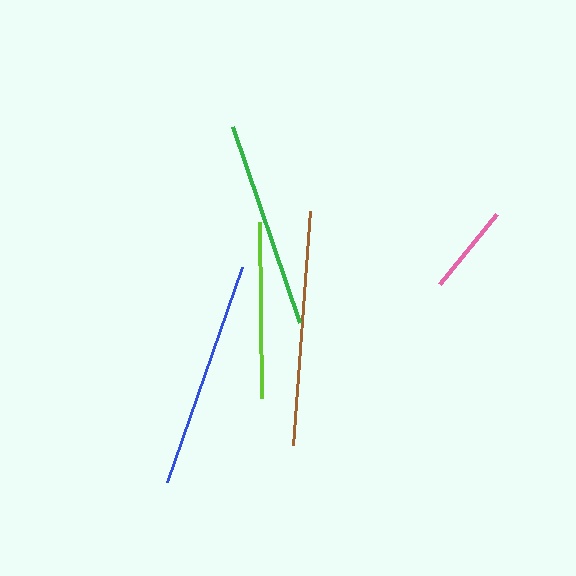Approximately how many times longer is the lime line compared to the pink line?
The lime line is approximately 2.0 times the length of the pink line.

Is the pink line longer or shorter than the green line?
The green line is longer than the pink line.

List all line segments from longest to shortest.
From longest to shortest: brown, blue, green, lime, pink.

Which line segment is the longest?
The brown line is the longest at approximately 234 pixels.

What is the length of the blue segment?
The blue segment is approximately 228 pixels long.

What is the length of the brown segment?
The brown segment is approximately 234 pixels long.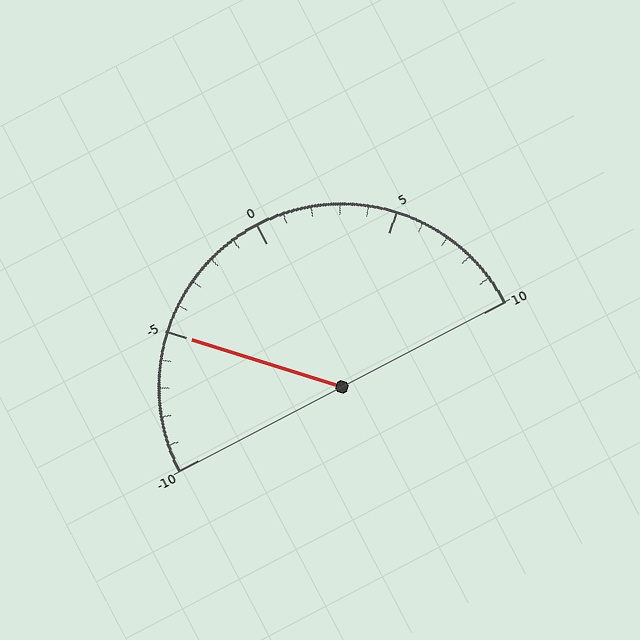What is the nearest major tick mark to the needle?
The nearest major tick mark is -5.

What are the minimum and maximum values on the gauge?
The gauge ranges from -10 to 10.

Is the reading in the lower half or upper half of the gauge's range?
The reading is in the lower half of the range (-10 to 10).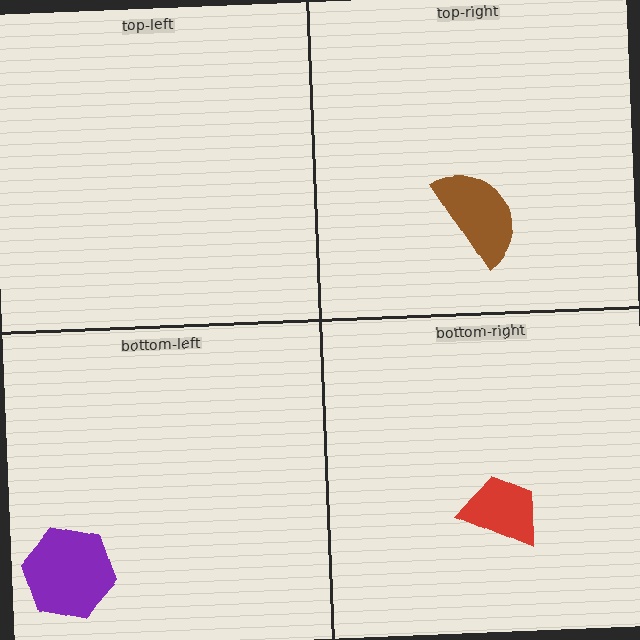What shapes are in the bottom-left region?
The purple hexagon.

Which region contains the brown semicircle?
The top-right region.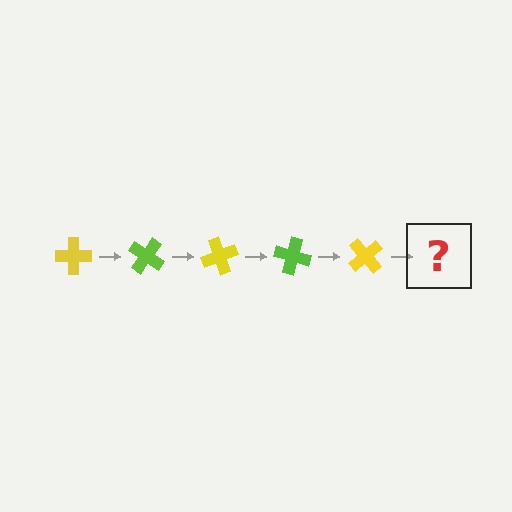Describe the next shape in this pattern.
It should be a lime cross, rotated 175 degrees from the start.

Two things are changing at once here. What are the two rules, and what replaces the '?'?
The two rules are that it rotates 35 degrees each step and the color cycles through yellow and lime. The '?' should be a lime cross, rotated 175 degrees from the start.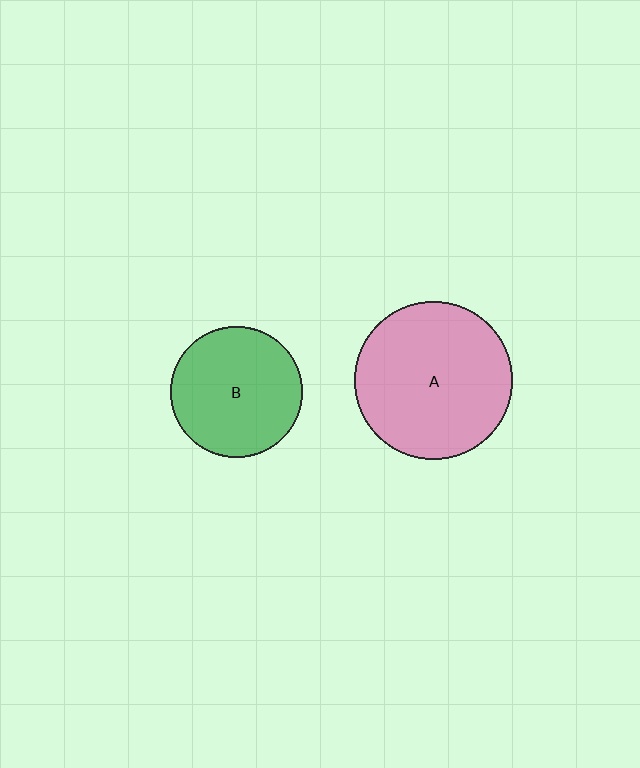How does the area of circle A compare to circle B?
Approximately 1.5 times.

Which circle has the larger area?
Circle A (pink).